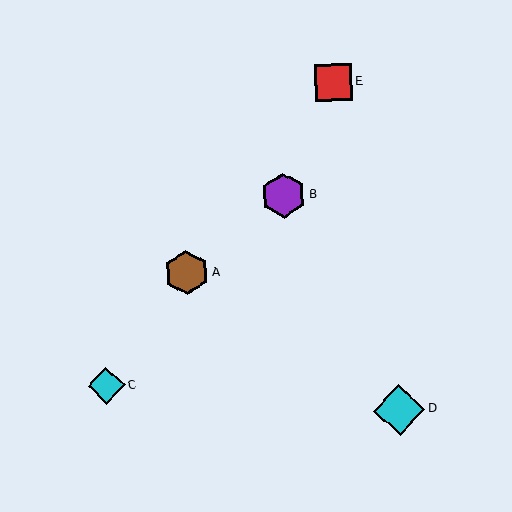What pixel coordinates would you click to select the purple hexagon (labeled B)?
Click at (284, 195) to select the purple hexagon B.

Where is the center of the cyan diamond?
The center of the cyan diamond is at (106, 386).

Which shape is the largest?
The cyan diamond (labeled D) is the largest.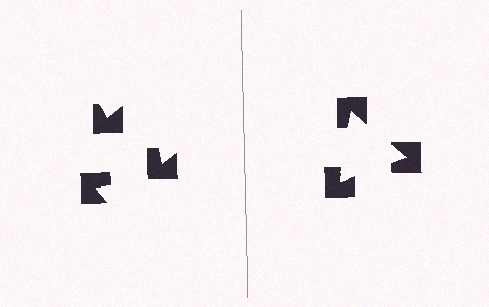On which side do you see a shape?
An illusory triangle appears on the right side. On the left side the wedge cuts are rotated, so no coherent shape forms.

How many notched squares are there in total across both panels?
6 — 3 on each side.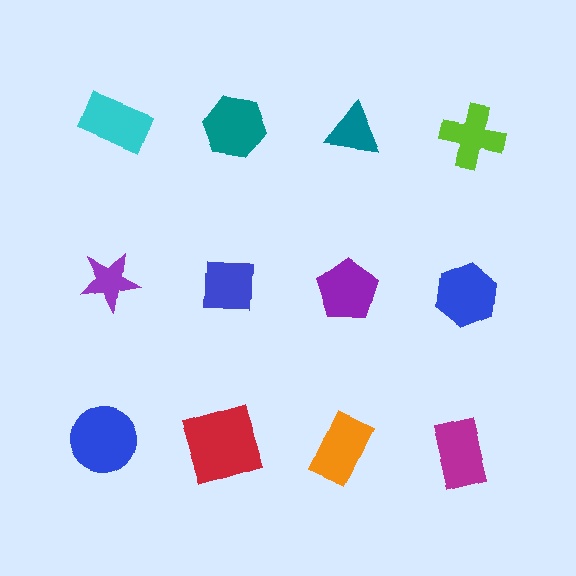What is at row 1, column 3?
A teal triangle.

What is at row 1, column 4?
A lime cross.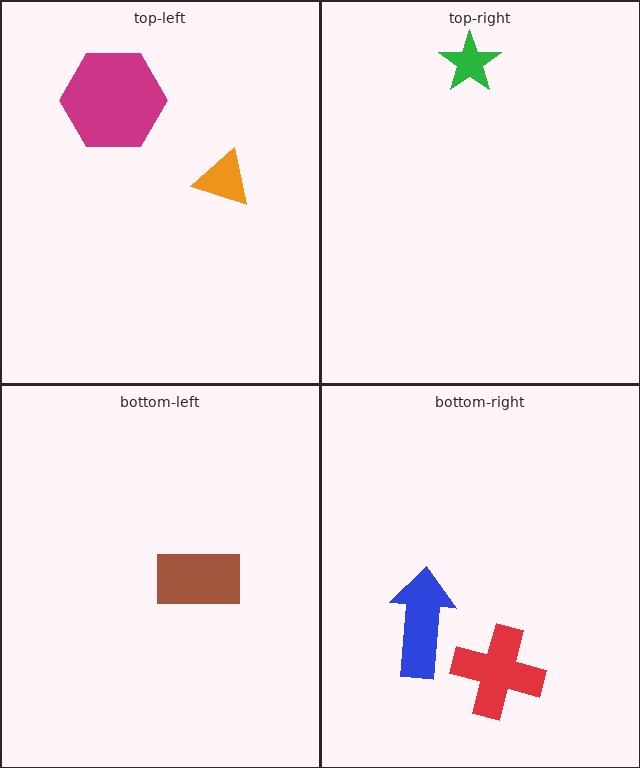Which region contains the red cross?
The bottom-right region.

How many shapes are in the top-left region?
2.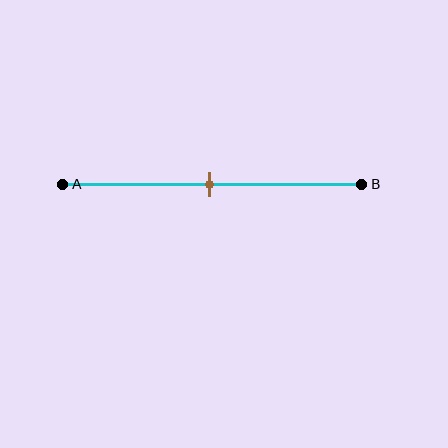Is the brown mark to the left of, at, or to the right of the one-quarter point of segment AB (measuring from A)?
The brown mark is to the right of the one-quarter point of segment AB.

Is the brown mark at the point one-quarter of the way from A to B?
No, the mark is at about 50% from A, not at the 25% one-quarter point.